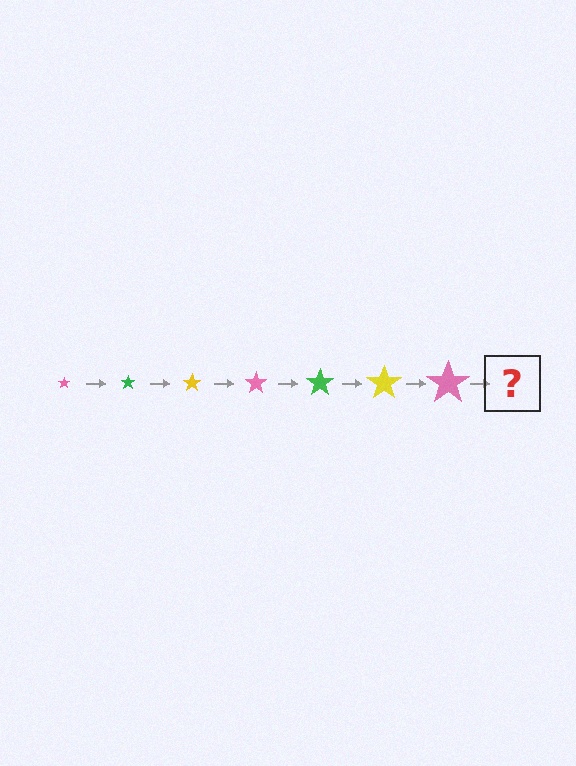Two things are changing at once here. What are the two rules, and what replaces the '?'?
The two rules are that the star grows larger each step and the color cycles through pink, green, and yellow. The '?' should be a green star, larger than the previous one.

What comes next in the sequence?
The next element should be a green star, larger than the previous one.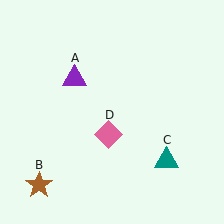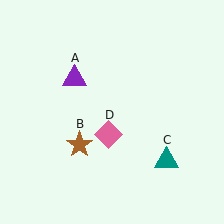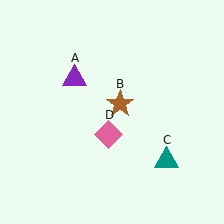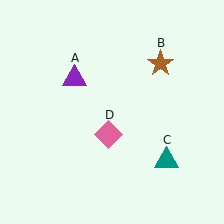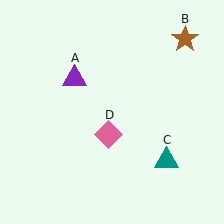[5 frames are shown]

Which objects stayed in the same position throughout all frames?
Purple triangle (object A) and teal triangle (object C) and pink diamond (object D) remained stationary.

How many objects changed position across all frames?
1 object changed position: brown star (object B).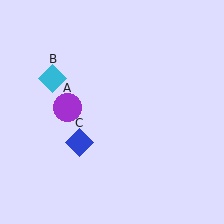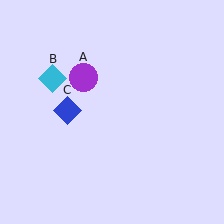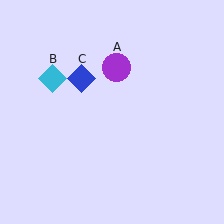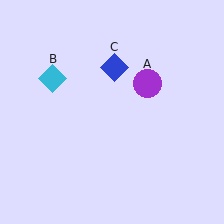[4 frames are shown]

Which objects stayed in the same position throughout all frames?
Cyan diamond (object B) remained stationary.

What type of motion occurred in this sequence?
The purple circle (object A), blue diamond (object C) rotated clockwise around the center of the scene.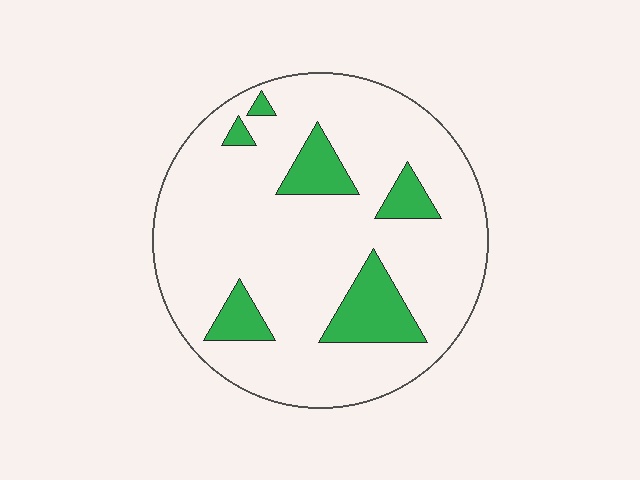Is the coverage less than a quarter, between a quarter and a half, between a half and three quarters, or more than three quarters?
Less than a quarter.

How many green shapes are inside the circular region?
6.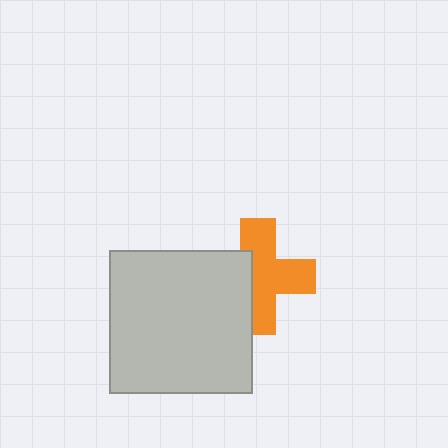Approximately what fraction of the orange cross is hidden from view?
Roughly 37% of the orange cross is hidden behind the light gray square.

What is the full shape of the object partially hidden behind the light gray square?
The partially hidden object is an orange cross.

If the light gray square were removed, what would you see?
You would see the complete orange cross.